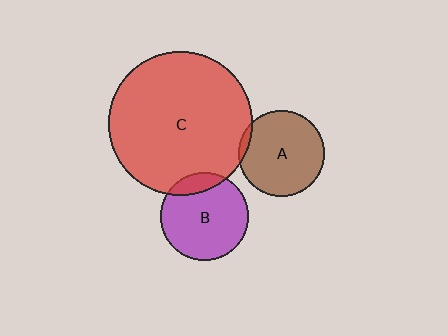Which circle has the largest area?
Circle C (red).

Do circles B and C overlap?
Yes.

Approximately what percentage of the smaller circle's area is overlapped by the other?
Approximately 15%.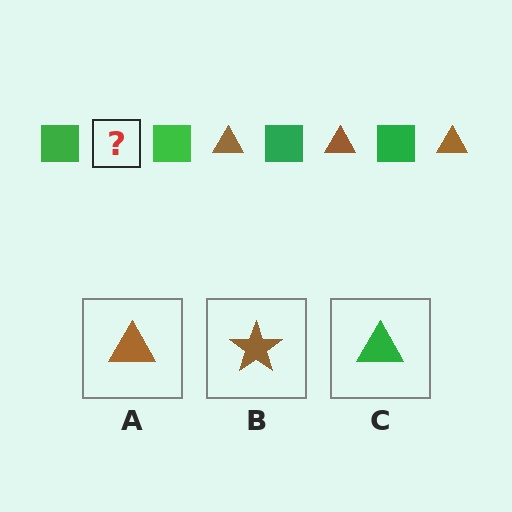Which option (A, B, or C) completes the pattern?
A.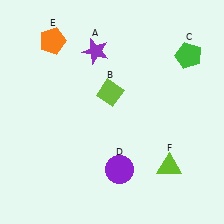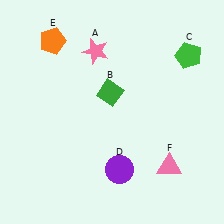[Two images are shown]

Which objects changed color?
A changed from purple to pink. B changed from lime to green. F changed from lime to pink.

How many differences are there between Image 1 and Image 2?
There are 3 differences between the two images.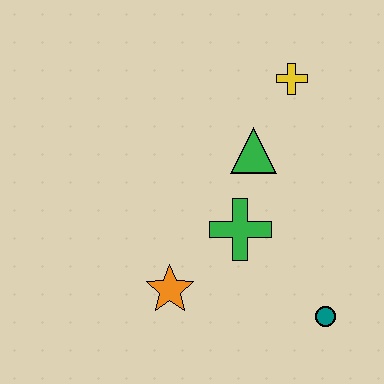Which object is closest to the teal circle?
The green cross is closest to the teal circle.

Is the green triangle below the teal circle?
No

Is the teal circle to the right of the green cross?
Yes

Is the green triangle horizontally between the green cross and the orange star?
No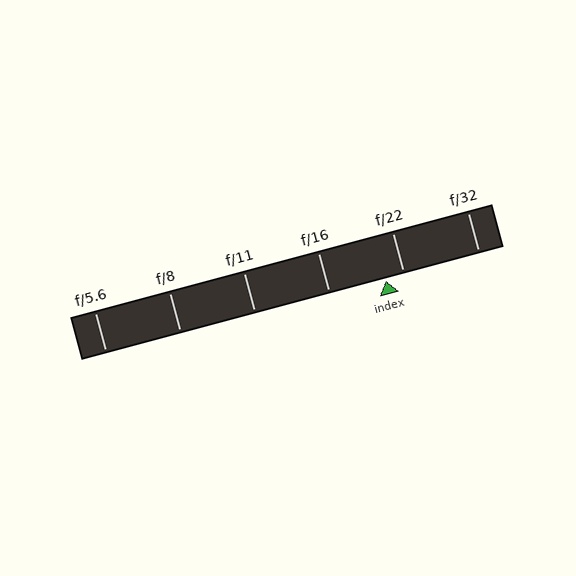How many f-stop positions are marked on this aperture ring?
There are 6 f-stop positions marked.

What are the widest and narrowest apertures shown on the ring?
The widest aperture shown is f/5.6 and the narrowest is f/32.